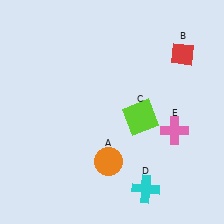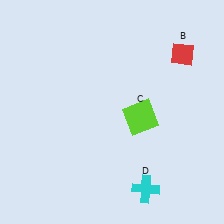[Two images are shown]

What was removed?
The orange circle (A), the pink cross (E) were removed in Image 2.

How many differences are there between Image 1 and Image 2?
There are 2 differences between the two images.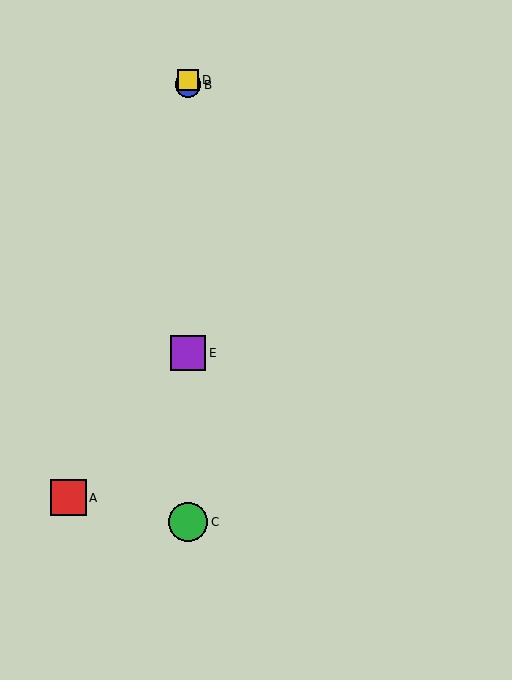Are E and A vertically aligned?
No, E is at x≈188 and A is at x≈68.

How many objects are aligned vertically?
4 objects (B, C, D, E) are aligned vertically.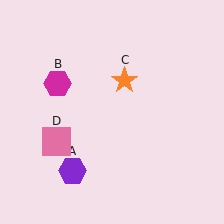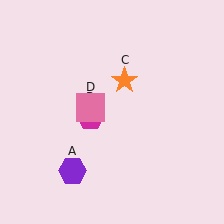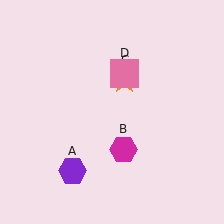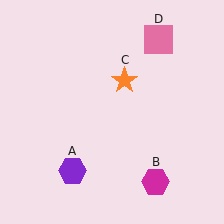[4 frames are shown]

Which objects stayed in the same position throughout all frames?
Purple hexagon (object A) and orange star (object C) remained stationary.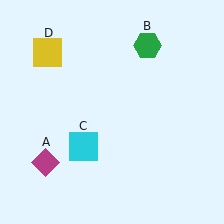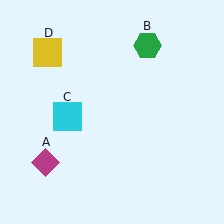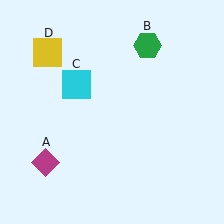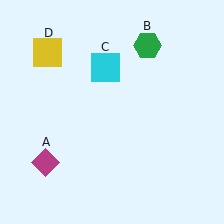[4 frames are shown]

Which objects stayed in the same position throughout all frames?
Magenta diamond (object A) and green hexagon (object B) and yellow square (object D) remained stationary.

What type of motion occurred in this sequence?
The cyan square (object C) rotated clockwise around the center of the scene.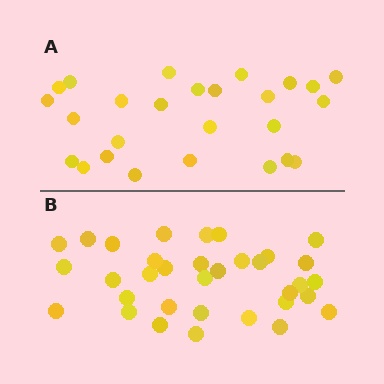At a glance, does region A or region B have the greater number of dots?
Region B (the bottom region) has more dots.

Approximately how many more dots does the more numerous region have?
Region B has roughly 8 or so more dots than region A.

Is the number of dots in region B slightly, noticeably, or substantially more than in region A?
Region B has noticeably more, but not dramatically so. The ratio is roughly 1.3 to 1.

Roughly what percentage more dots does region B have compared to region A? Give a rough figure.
About 30% more.